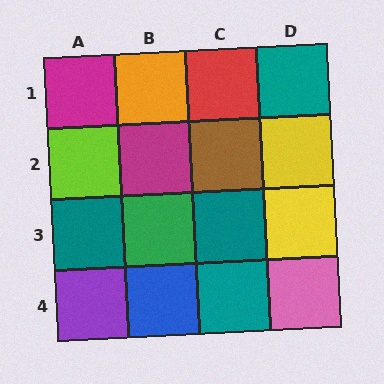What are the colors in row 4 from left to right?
Purple, blue, teal, pink.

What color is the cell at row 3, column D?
Yellow.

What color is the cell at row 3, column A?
Teal.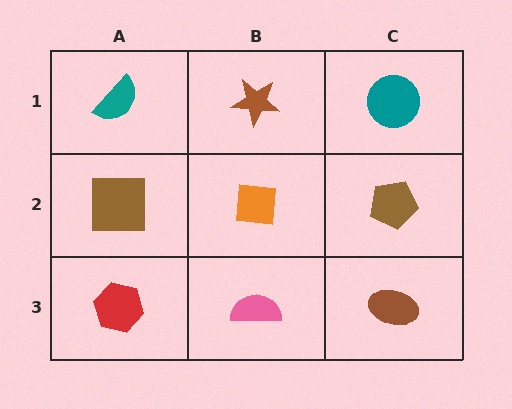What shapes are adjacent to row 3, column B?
An orange square (row 2, column B), a red hexagon (row 3, column A), a brown ellipse (row 3, column C).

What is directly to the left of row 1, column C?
A brown star.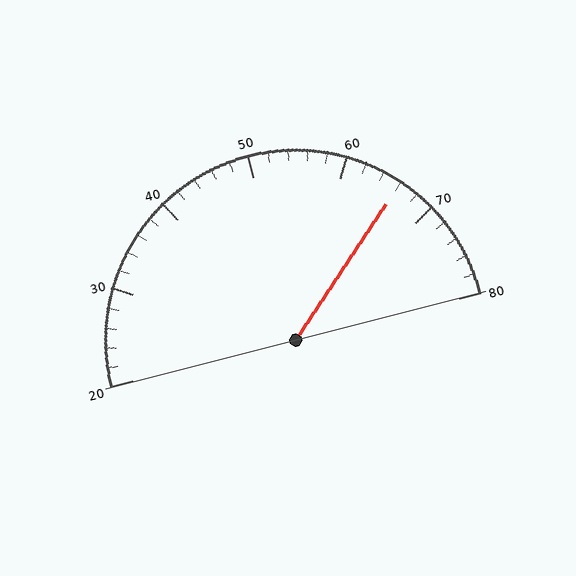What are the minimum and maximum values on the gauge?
The gauge ranges from 20 to 80.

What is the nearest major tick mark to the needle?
The nearest major tick mark is 70.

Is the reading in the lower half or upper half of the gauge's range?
The reading is in the upper half of the range (20 to 80).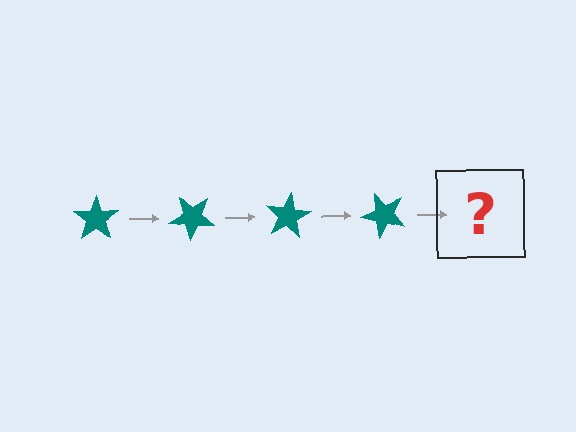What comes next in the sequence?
The next element should be a teal star rotated 160 degrees.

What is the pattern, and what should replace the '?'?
The pattern is that the star rotates 40 degrees each step. The '?' should be a teal star rotated 160 degrees.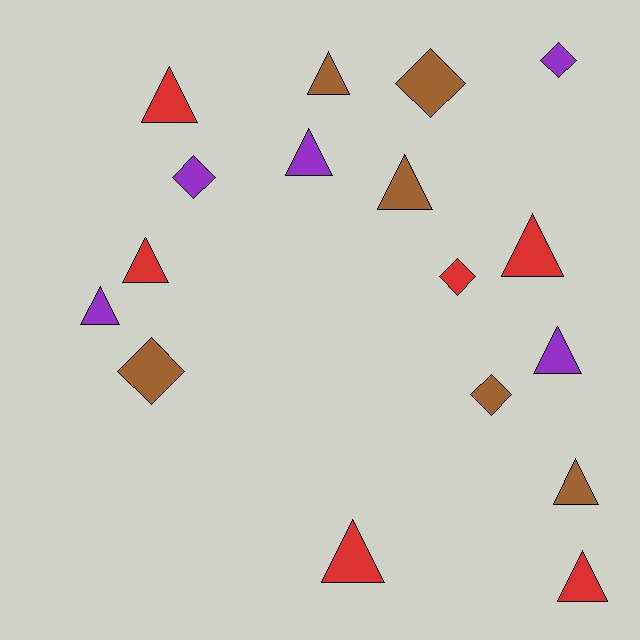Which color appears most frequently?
Brown, with 6 objects.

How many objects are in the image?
There are 17 objects.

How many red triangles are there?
There are 5 red triangles.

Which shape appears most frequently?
Triangle, with 11 objects.